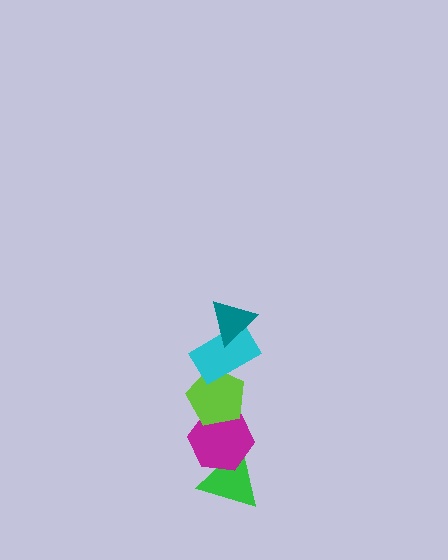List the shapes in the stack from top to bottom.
From top to bottom: the teal triangle, the cyan rectangle, the lime pentagon, the magenta hexagon, the green triangle.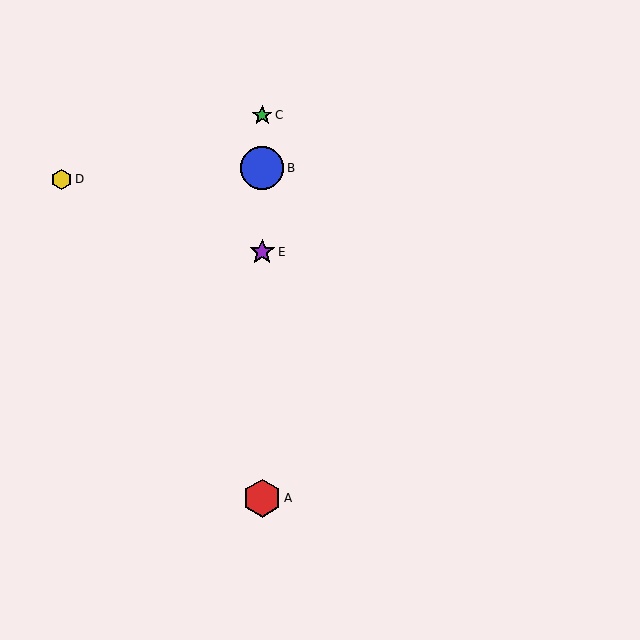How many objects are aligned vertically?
4 objects (A, B, C, E) are aligned vertically.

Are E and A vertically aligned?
Yes, both are at x≈262.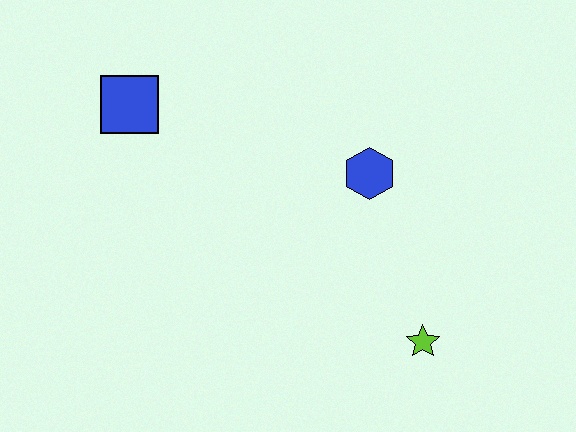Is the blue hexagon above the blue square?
No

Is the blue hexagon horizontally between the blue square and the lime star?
Yes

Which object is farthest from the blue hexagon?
The blue square is farthest from the blue hexagon.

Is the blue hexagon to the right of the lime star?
No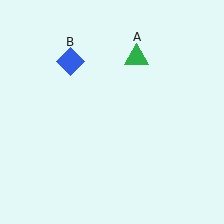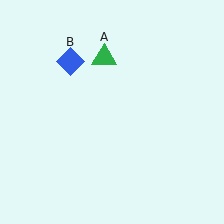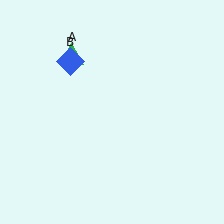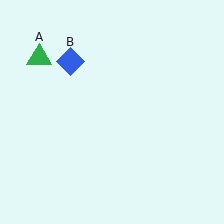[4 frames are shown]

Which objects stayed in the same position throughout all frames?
Blue diamond (object B) remained stationary.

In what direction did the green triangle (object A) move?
The green triangle (object A) moved left.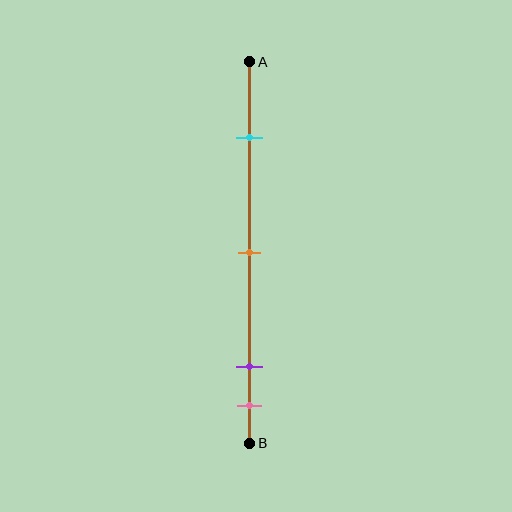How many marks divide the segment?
There are 4 marks dividing the segment.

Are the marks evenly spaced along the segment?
No, the marks are not evenly spaced.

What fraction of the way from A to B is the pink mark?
The pink mark is approximately 90% (0.9) of the way from A to B.